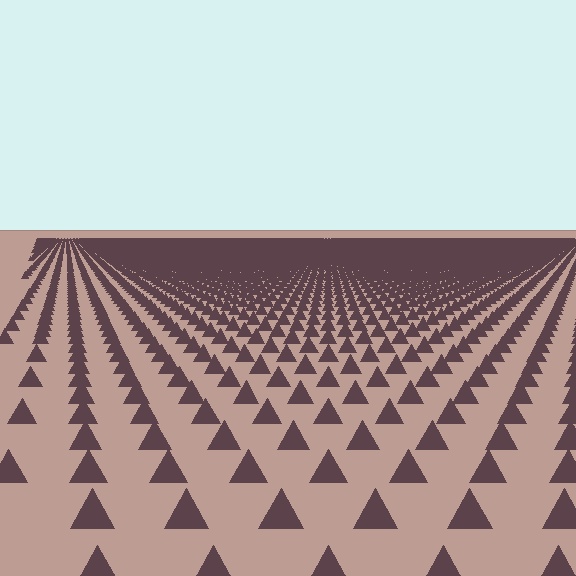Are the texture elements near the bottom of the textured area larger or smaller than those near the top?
Larger. Near the bottom, elements are closer to the viewer and appear at a bigger on-screen size.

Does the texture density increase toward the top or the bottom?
Density increases toward the top.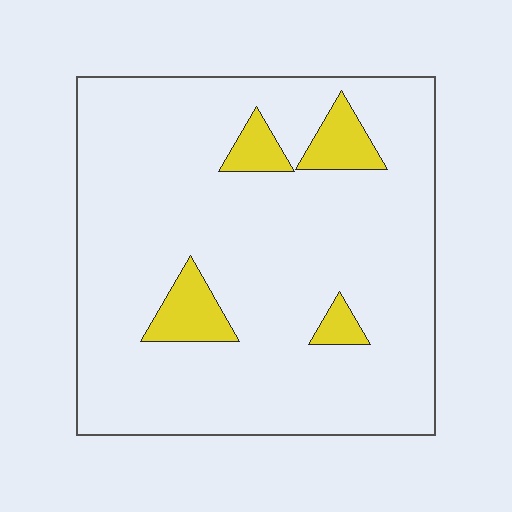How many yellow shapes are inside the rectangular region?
4.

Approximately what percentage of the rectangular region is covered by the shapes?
Approximately 10%.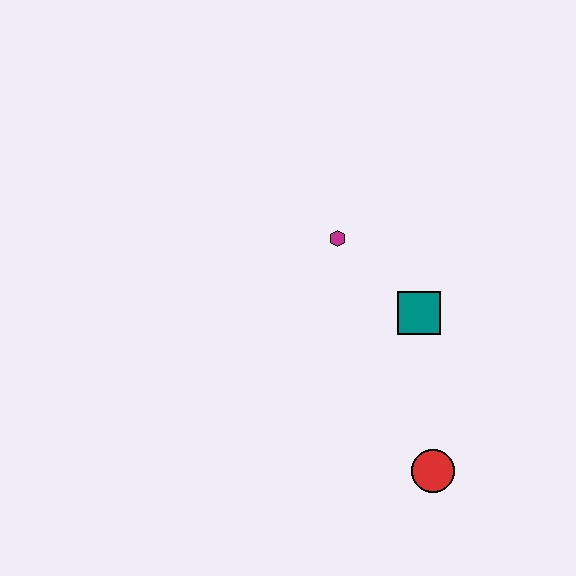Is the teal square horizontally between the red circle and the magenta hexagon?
Yes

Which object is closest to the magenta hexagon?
The teal square is closest to the magenta hexagon.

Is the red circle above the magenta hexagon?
No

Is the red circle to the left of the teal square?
No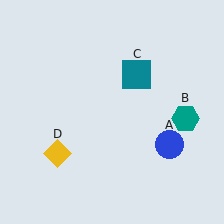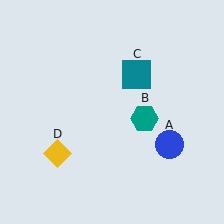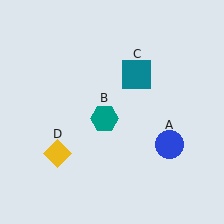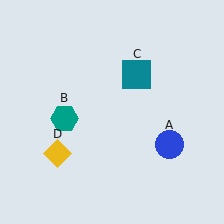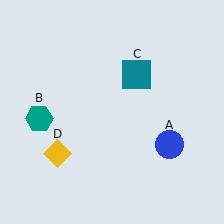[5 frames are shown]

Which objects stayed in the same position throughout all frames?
Blue circle (object A) and teal square (object C) and yellow diamond (object D) remained stationary.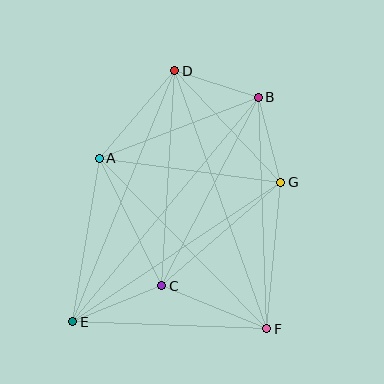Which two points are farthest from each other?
Points B and E are farthest from each other.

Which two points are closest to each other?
Points B and D are closest to each other.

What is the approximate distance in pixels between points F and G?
The distance between F and G is approximately 147 pixels.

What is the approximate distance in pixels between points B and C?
The distance between B and C is approximately 212 pixels.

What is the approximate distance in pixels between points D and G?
The distance between D and G is approximately 154 pixels.